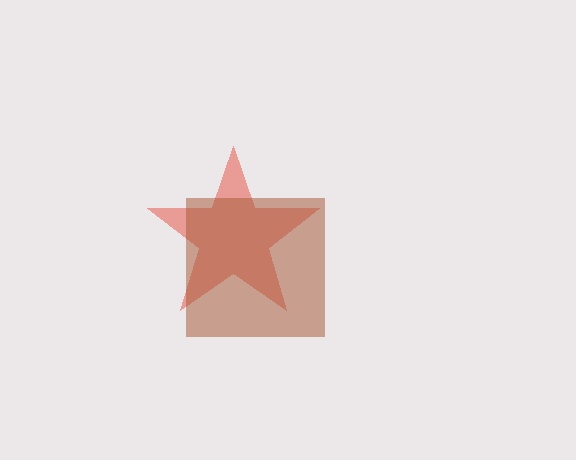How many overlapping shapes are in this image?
There are 2 overlapping shapes in the image.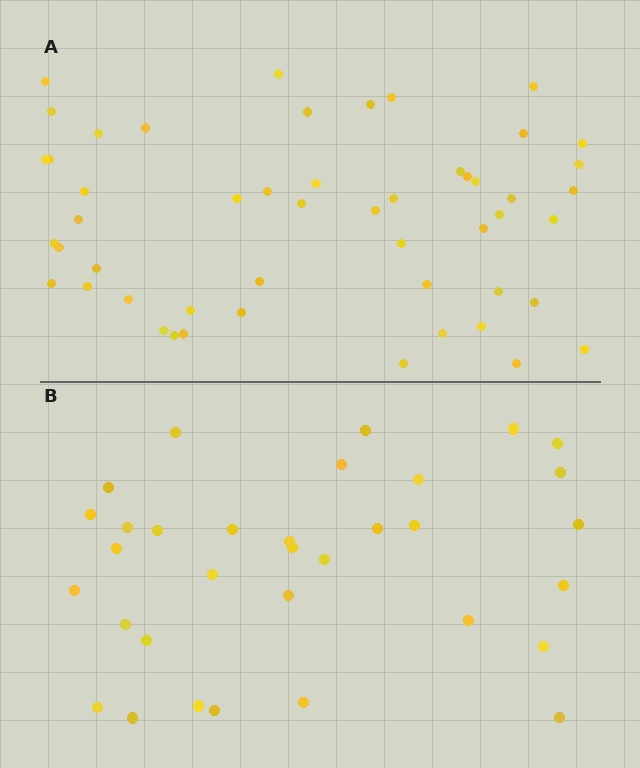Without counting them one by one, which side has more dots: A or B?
Region A (the top region) has more dots.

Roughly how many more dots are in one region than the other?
Region A has approximately 20 more dots than region B.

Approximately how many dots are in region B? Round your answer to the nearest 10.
About 30 dots. (The exact count is 33, which rounds to 30.)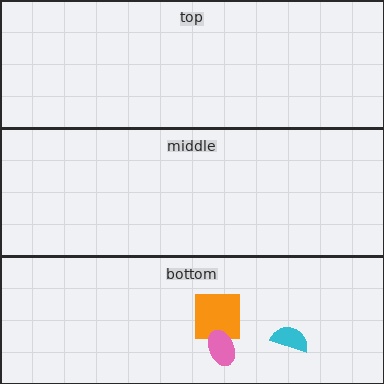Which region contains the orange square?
The bottom region.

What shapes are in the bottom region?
The orange square, the cyan semicircle, the pink ellipse.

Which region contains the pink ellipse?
The bottom region.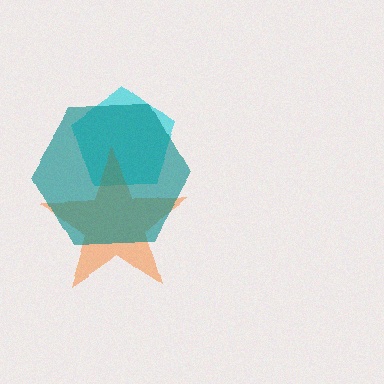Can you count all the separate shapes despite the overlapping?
Yes, there are 3 separate shapes.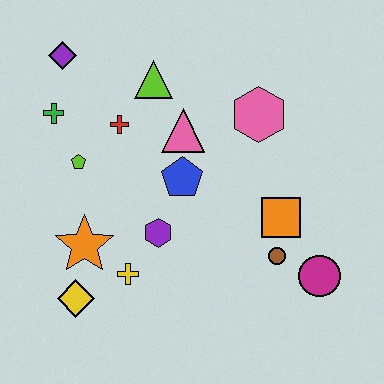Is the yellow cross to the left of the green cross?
No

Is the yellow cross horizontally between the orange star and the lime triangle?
Yes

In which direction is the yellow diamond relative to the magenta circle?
The yellow diamond is to the left of the magenta circle.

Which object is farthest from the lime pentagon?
The magenta circle is farthest from the lime pentagon.